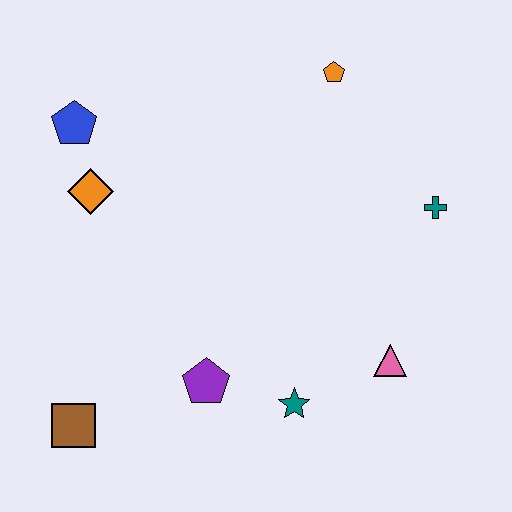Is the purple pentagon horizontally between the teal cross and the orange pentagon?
No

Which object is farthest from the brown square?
The orange pentagon is farthest from the brown square.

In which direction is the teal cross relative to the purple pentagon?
The teal cross is to the right of the purple pentagon.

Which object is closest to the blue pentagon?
The orange diamond is closest to the blue pentagon.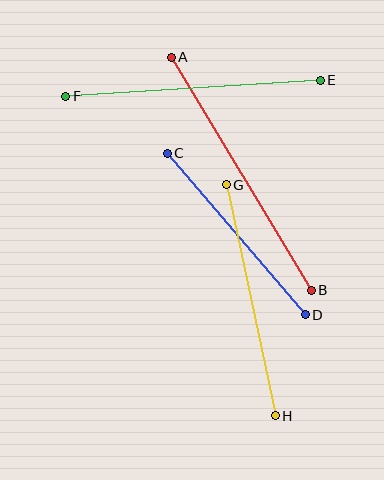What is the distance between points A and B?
The distance is approximately 272 pixels.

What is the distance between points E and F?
The distance is approximately 255 pixels.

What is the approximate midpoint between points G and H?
The midpoint is at approximately (251, 300) pixels.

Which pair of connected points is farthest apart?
Points A and B are farthest apart.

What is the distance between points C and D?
The distance is approximately 212 pixels.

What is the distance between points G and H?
The distance is approximately 236 pixels.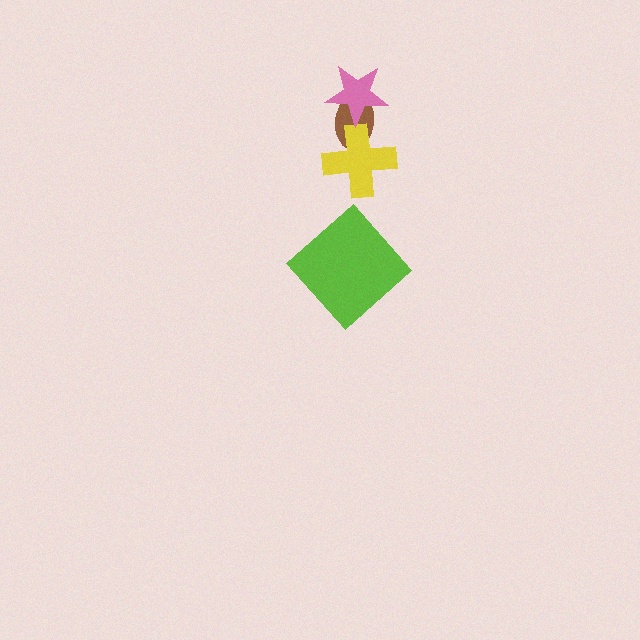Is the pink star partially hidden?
No, no other shape covers it.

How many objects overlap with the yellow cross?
1 object overlaps with the yellow cross.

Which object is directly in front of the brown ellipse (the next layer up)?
The yellow cross is directly in front of the brown ellipse.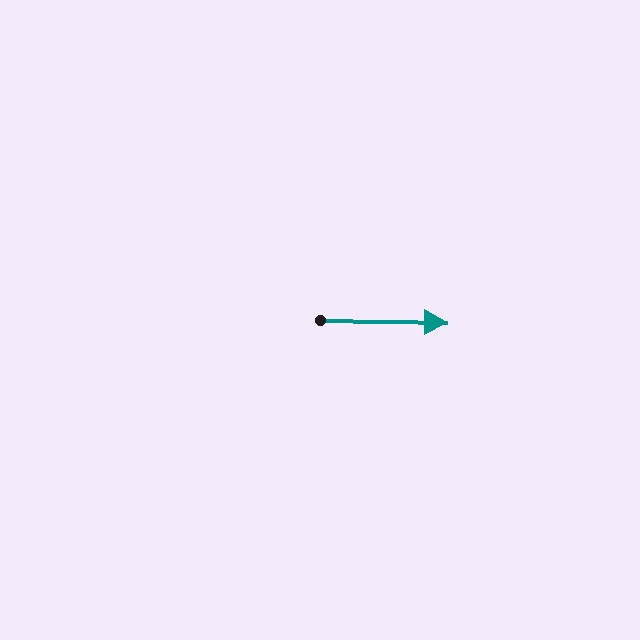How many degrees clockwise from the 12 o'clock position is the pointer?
Approximately 90 degrees.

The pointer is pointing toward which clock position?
Roughly 3 o'clock.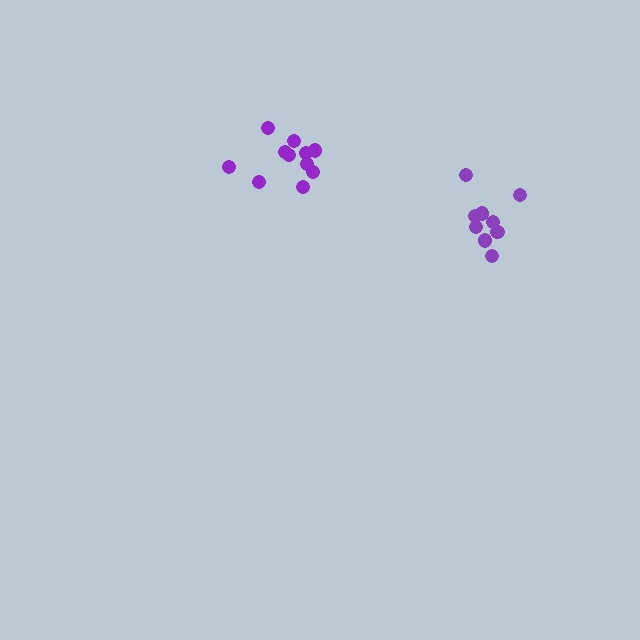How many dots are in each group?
Group 1: 11 dots, Group 2: 10 dots (21 total).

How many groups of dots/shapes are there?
There are 2 groups.